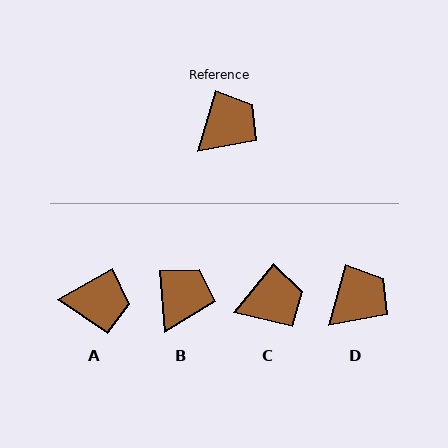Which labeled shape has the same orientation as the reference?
D.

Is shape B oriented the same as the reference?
No, it is off by about 22 degrees.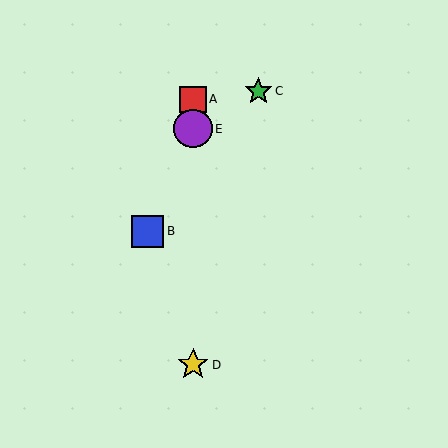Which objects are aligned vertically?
Objects A, D, E are aligned vertically.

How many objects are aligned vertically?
3 objects (A, D, E) are aligned vertically.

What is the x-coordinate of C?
Object C is at x≈258.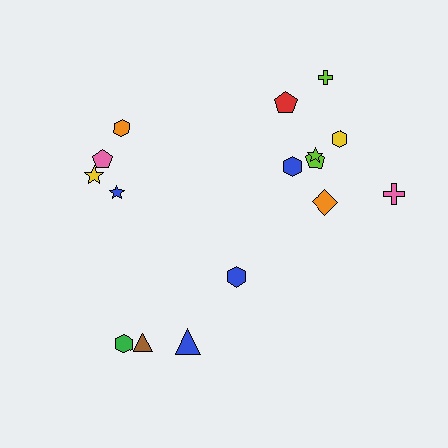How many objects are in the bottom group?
There are 4 objects.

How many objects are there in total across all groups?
There are 16 objects.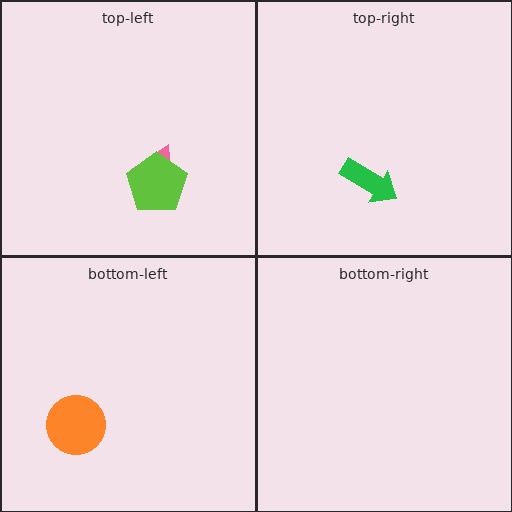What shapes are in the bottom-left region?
The orange circle.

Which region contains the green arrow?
The top-right region.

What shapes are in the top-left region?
The pink triangle, the lime pentagon.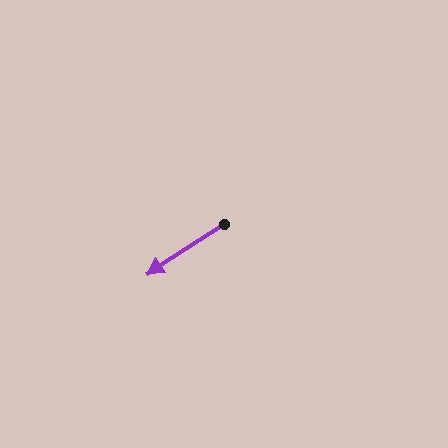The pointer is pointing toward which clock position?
Roughly 8 o'clock.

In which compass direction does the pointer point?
Southwest.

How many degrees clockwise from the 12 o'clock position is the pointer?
Approximately 237 degrees.